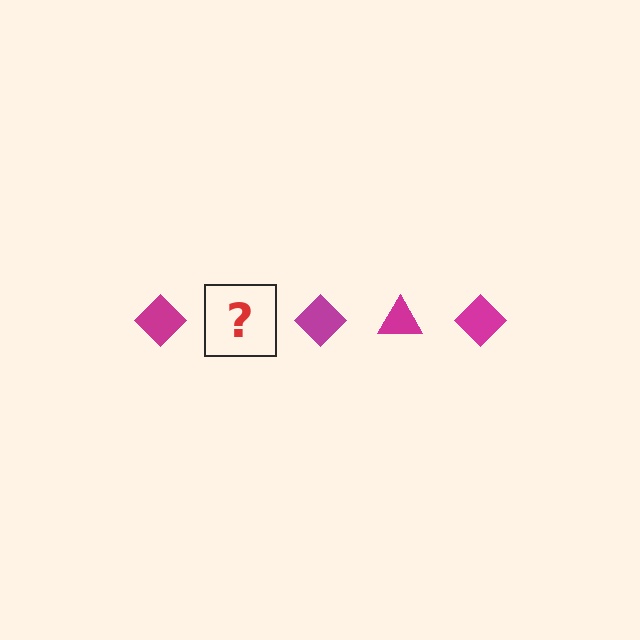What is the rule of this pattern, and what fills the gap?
The rule is that the pattern cycles through diamond, triangle shapes in magenta. The gap should be filled with a magenta triangle.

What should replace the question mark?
The question mark should be replaced with a magenta triangle.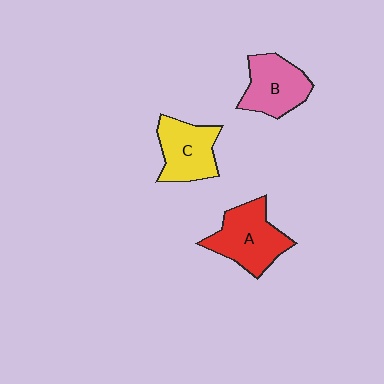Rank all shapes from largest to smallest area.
From largest to smallest: A (red), C (yellow), B (pink).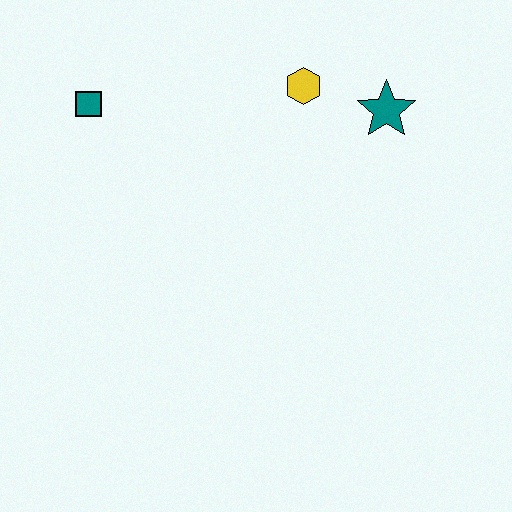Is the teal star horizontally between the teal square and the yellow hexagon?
No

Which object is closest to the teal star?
The yellow hexagon is closest to the teal star.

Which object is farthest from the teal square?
The teal star is farthest from the teal square.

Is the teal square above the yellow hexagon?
No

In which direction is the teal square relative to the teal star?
The teal square is to the left of the teal star.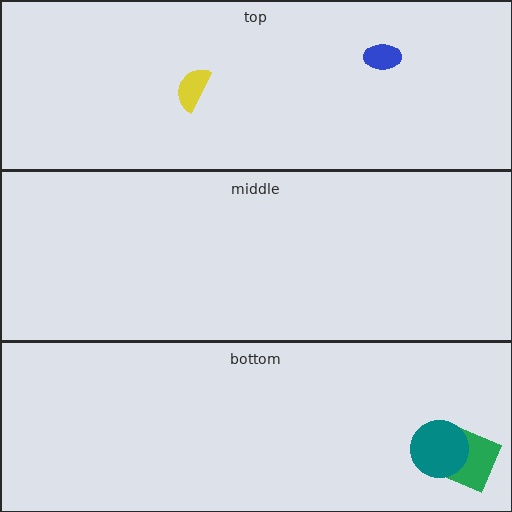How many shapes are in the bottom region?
2.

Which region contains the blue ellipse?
The top region.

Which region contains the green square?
The bottom region.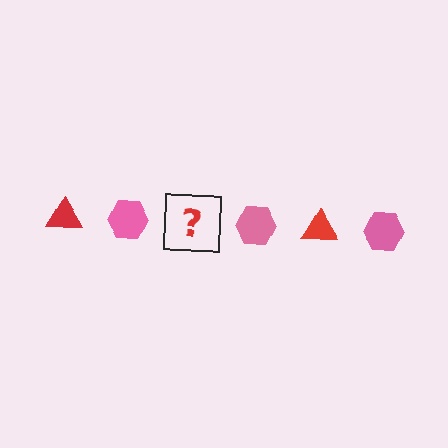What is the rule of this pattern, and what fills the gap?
The rule is that the pattern alternates between red triangle and pink hexagon. The gap should be filled with a red triangle.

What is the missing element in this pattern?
The missing element is a red triangle.